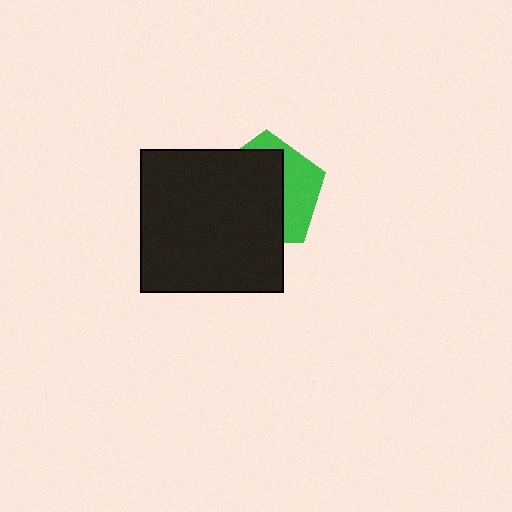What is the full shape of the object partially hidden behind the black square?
The partially hidden object is a green pentagon.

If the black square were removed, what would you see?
You would see the complete green pentagon.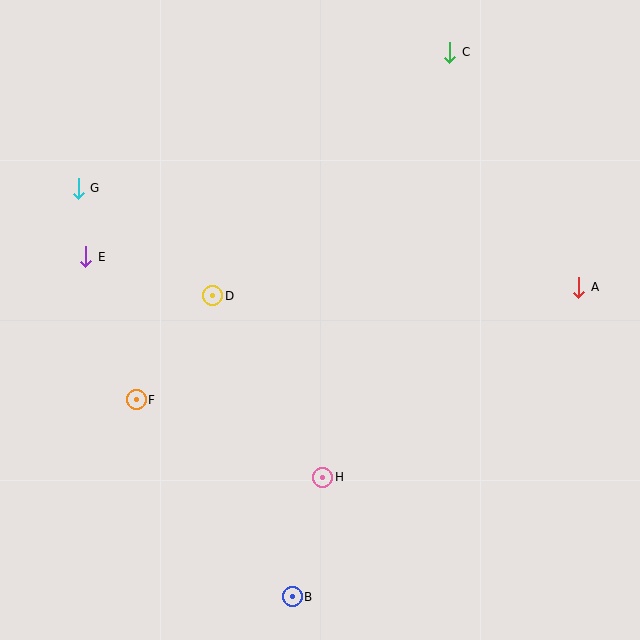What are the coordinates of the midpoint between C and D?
The midpoint between C and D is at (331, 174).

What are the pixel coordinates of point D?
Point D is at (213, 296).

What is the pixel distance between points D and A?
The distance between D and A is 366 pixels.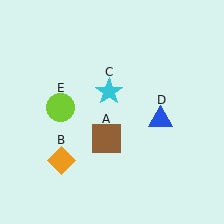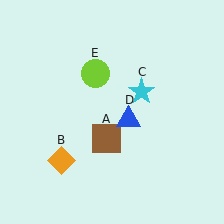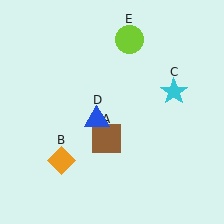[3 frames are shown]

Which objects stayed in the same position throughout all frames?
Brown square (object A) and orange diamond (object B) remained stationary.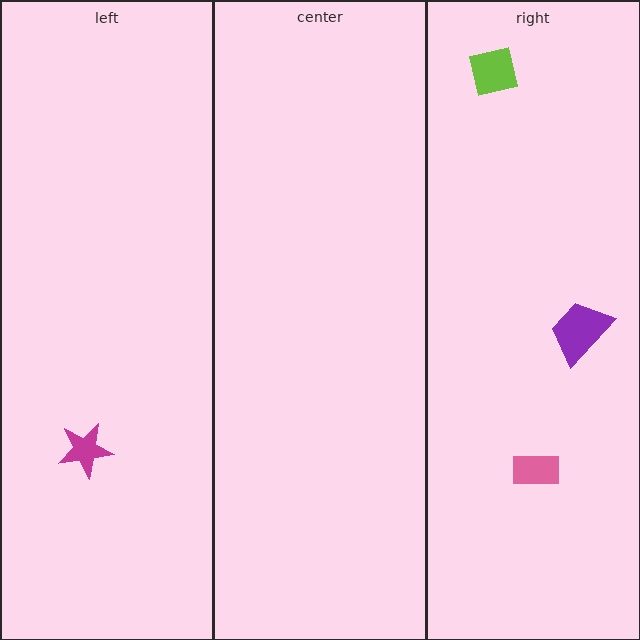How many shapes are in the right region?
3.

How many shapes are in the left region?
1.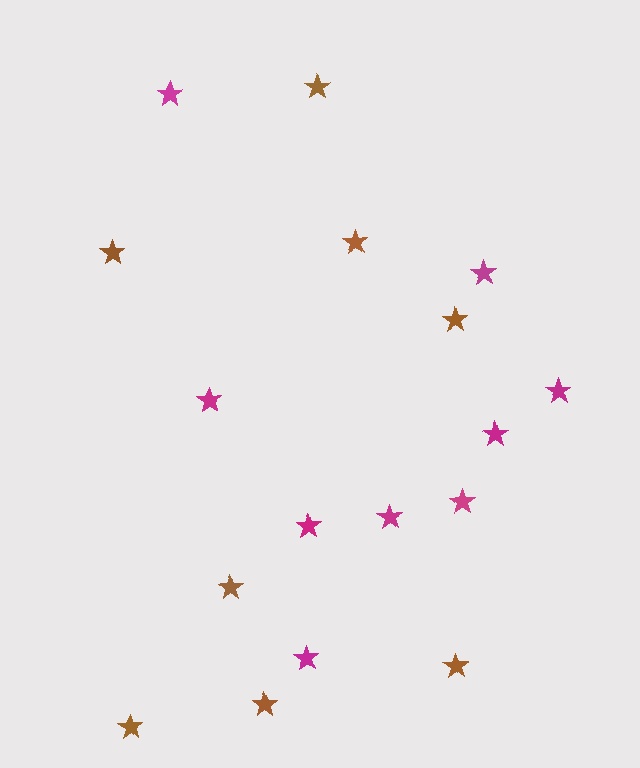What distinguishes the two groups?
There are 2 groups: one group of brown stars (8) and one group of magenta stars (9).